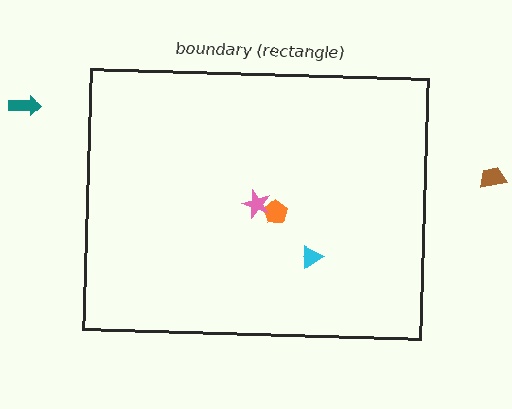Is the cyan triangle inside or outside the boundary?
Inside.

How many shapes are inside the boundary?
3 inside, 2 outside.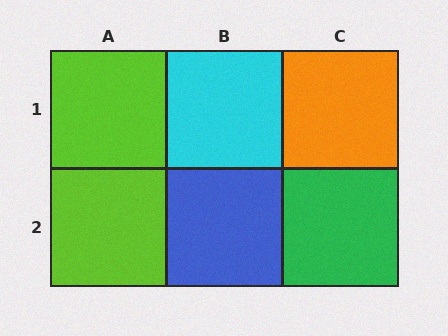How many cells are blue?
1 cell is blue.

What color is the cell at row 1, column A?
Lime.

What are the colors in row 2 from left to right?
Lime, blue, green.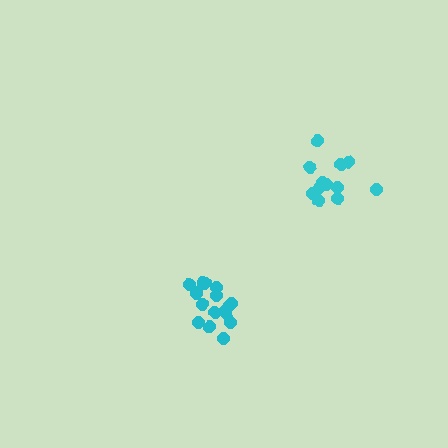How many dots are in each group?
Group 1: 12 dots, Group 2: 16 dots (28 total).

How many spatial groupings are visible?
There are 2 spatial groupings.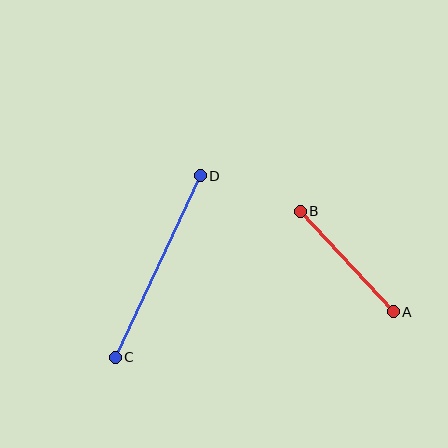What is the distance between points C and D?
The distance is approximately 201 pixels.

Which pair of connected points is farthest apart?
Points C and D are farthest apart.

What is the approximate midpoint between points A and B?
The midpoint is at approximately (347, 262) pixels.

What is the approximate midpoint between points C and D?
The midpoint is at approximately (158, 266) pixels.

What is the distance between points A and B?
The distance is approximately 137 pixels.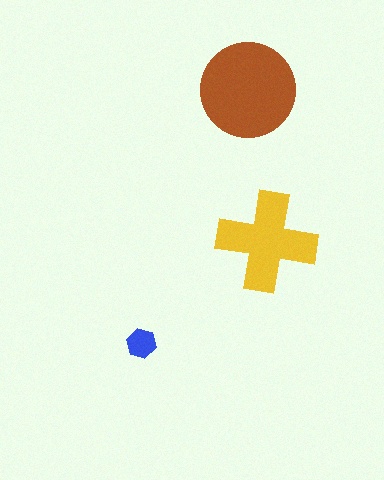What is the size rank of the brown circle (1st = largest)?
1st.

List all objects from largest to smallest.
The brown circle, the yellow cross, the blue hexagon.